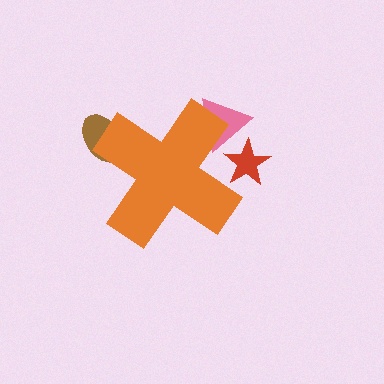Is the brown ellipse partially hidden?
Yes, the brown ellipse is partially hidden behind the orange cross.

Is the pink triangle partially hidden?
Yes, the pink triangle is partially hidden behind the orange cross.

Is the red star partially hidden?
Yes, the red star is partially hidden behind the orange cross.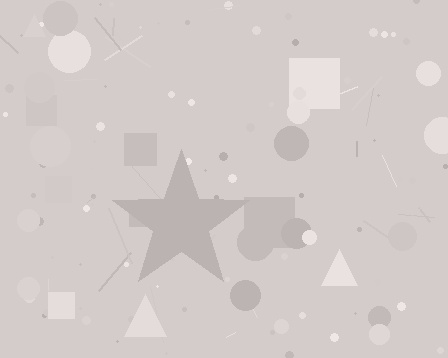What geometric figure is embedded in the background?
A star is embedded in the background.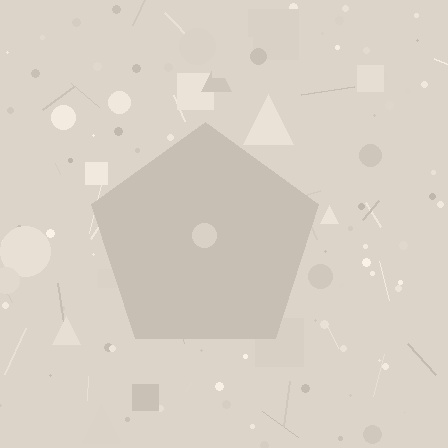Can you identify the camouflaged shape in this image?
The camouflaged shape is a pentagon.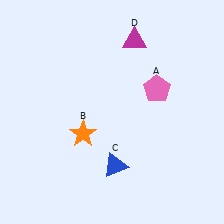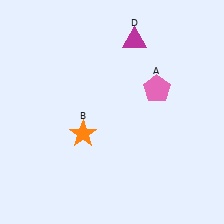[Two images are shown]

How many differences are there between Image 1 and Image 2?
There is 1 difference between the two images.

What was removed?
The blue triangle (C) was removed in Image 2.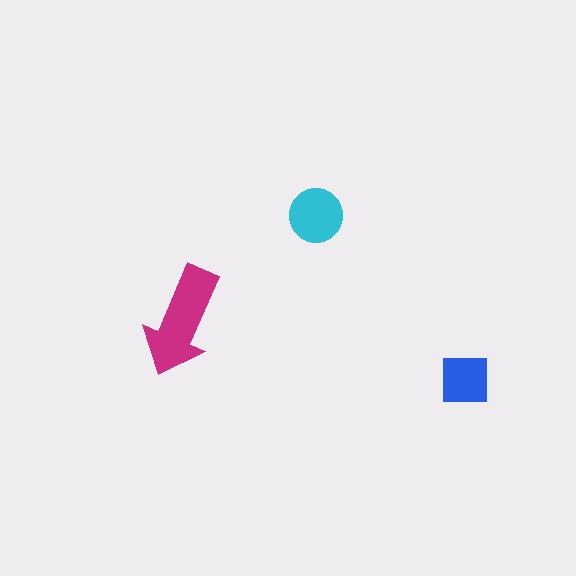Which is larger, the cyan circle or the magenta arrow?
The magenta arrow.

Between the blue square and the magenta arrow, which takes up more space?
The magenta arrow.